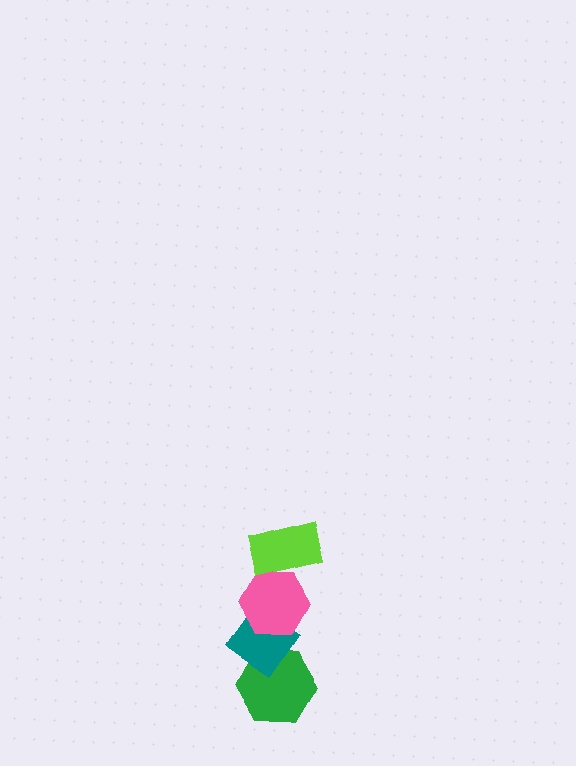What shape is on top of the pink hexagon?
The lime rectangle is on top of the pink hexagon.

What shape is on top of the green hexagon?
The teal diamond is on top of the green hexagon.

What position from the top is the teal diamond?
The teal diamond is 3rd from the top.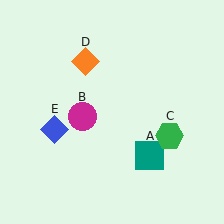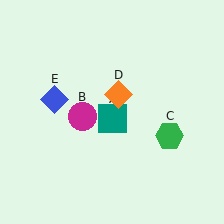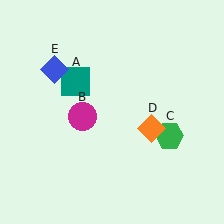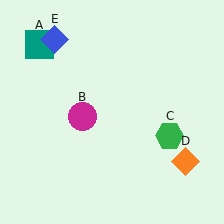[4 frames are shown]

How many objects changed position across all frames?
3 objects changed position: teal square (object A), orange diamond (object D), blue diamond (object E).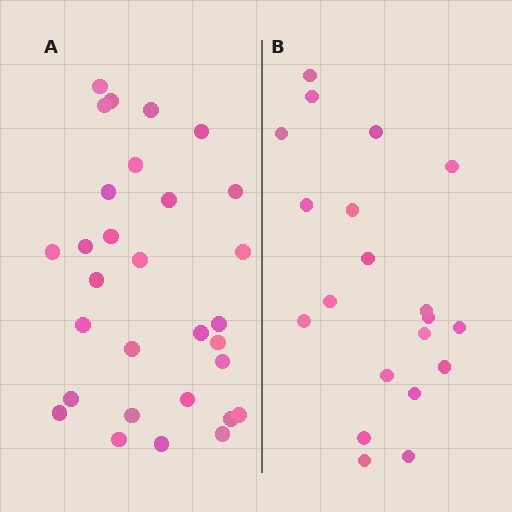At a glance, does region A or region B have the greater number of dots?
Region A (the left region) has more dots.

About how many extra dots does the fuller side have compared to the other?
Region A has roughly 10 or so more dots than region B.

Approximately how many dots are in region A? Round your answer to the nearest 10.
About 30 dots.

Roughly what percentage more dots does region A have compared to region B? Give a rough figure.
About 50% more.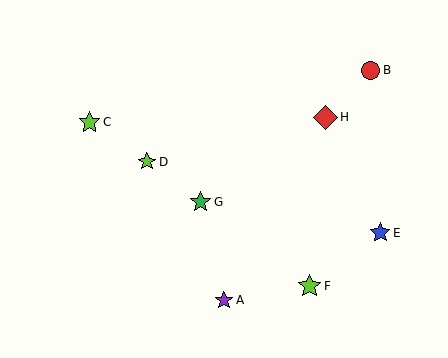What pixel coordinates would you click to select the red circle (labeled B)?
Click at (370, 70) to select the red circle B.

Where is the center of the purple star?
The center of the purple star is at (224, 300).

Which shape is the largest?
The red diamond (labeled H) is the largest.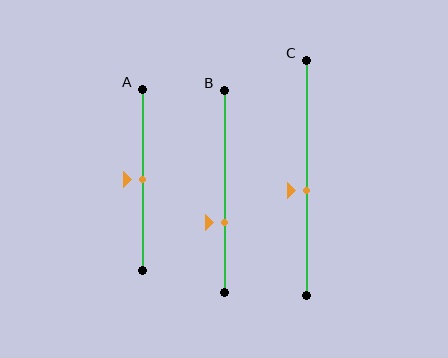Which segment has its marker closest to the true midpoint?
Segment A has its marker closest to the true midpoint.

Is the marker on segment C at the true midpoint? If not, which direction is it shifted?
No, the marker on segment C is shifted downward by about 6% of the segment length.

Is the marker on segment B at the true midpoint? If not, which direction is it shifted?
No, the marker on segment B is shifted downward by about 15% of the segment length.